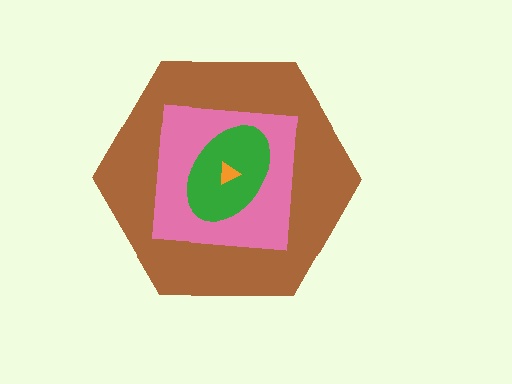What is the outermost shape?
The brown hexagon.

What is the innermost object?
The orange triangle.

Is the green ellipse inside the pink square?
Yes.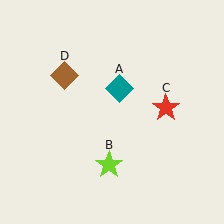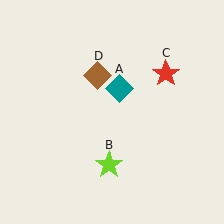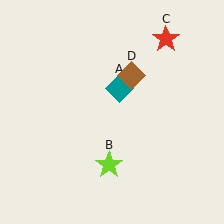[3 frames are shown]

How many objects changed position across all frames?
2 objects changed position: red star (object C), brown diamond (object D).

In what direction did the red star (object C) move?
The red star (object C) moved up.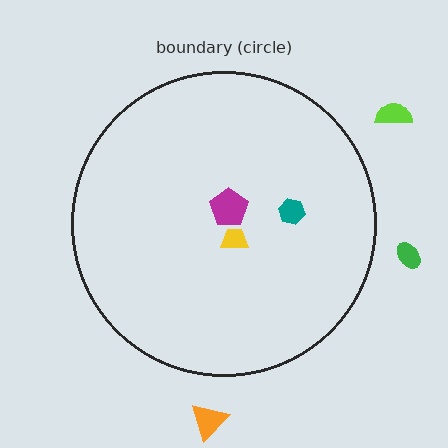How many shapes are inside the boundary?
3 inside, 3 outside.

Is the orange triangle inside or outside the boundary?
Outside.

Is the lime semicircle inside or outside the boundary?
Outside.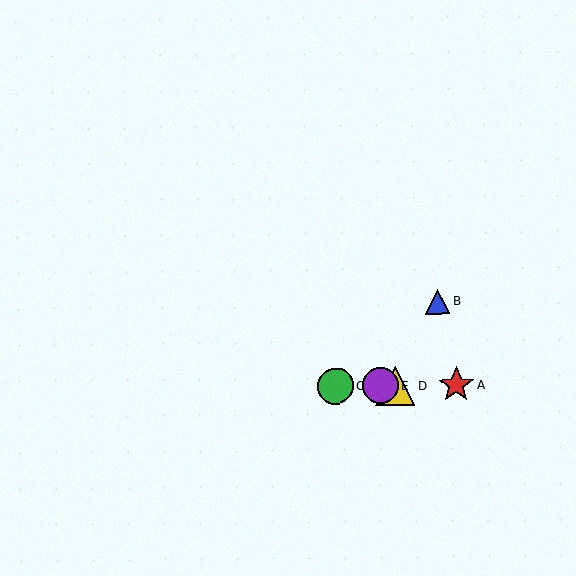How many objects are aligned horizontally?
4 objects (A, C, D, E) are aligned horizontally.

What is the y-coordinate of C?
Object C is at y≈386.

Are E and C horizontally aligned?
Yes, both are at y≈386.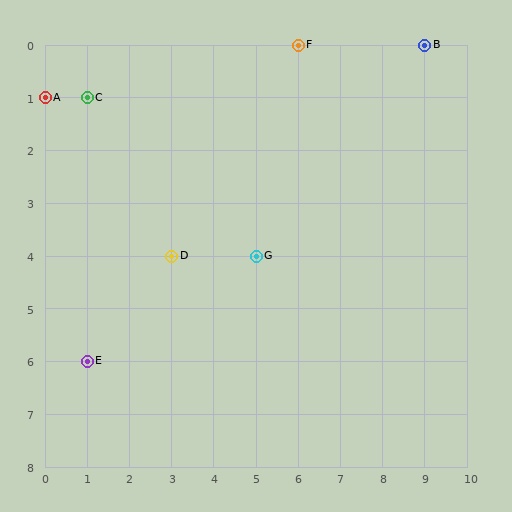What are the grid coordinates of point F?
Point F is at grid coordinates (6, 0).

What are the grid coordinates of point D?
Point D is at grid coordinates (3, 4).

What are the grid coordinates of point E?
Point E is at grid coordinates (1, 6).